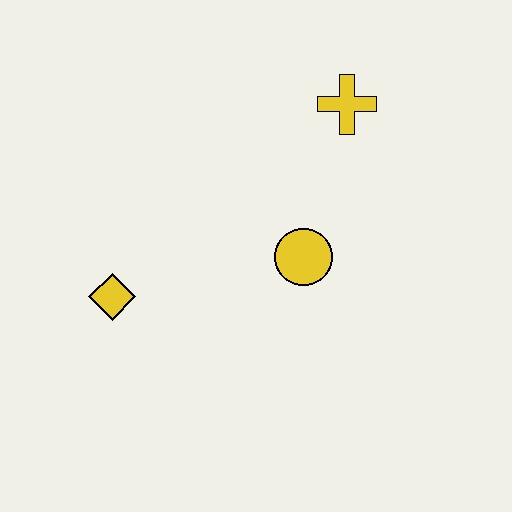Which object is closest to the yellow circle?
The yellow cross is closest to the yellow circle.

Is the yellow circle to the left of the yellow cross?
Yes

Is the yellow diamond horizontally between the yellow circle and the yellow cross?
No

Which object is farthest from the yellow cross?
The yellow diamond is farthest from the yellow cross.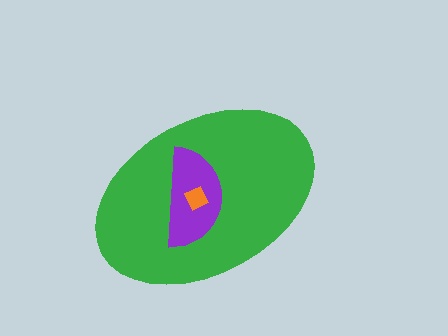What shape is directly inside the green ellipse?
The purple semicircle.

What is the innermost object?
The orange diamond.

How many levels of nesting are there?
3.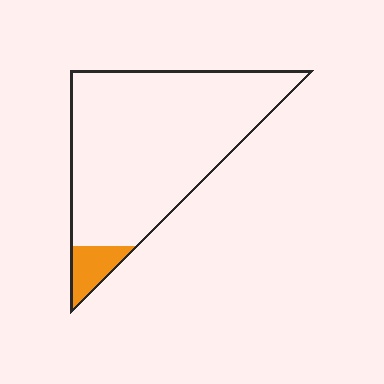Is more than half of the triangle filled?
No.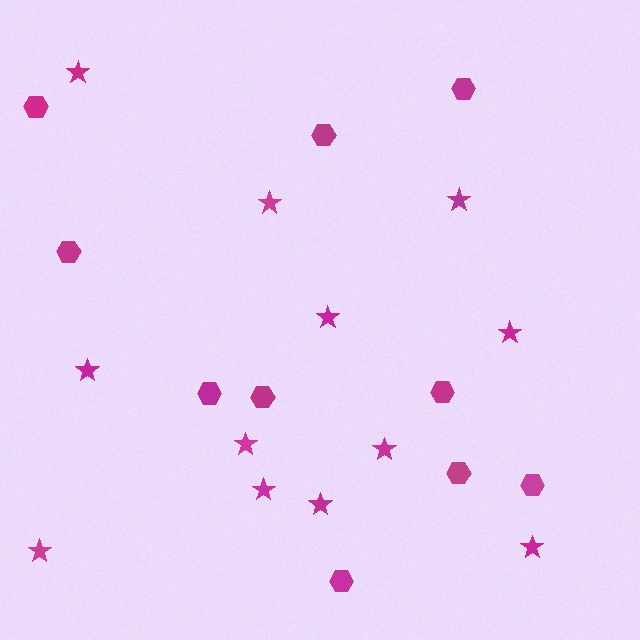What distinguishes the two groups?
There are 2 groups: one group of stars (12) and one group of hexagons (10).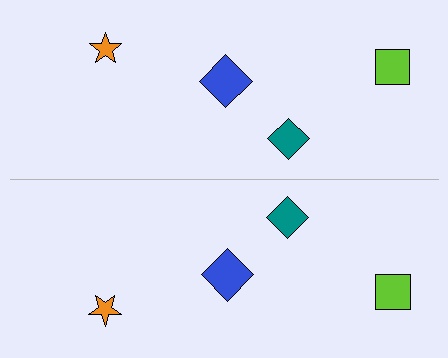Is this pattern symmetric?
Yes, this pattern has bilateral (reflection) symmetry.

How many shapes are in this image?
There are 8 shapes in this image.